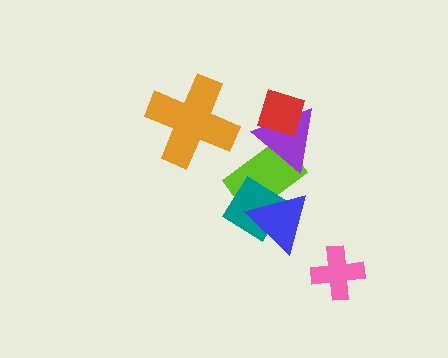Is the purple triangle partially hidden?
Yes, it is partially covered by another shape.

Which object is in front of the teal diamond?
The blue triangle is in front of the teal diamond.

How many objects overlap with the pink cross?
0 objects overlap with the pink cross.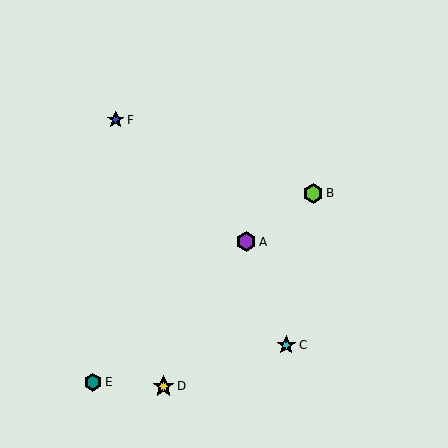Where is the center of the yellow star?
The center of the yellow star is at (164, 386).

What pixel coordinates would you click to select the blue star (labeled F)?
Click at (116, 120) to select the blue star F.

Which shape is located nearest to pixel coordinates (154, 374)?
The yellow star (labeled D) at (164, 386) is nearest to that location.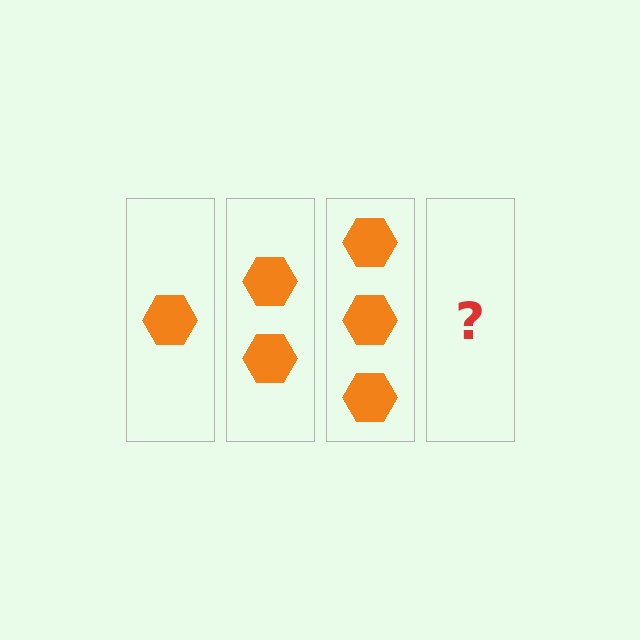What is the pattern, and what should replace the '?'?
The pattern is that each step adds one more hexagon. The '?' should be 4 hexagons.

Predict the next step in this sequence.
The next step is 4 hexagons.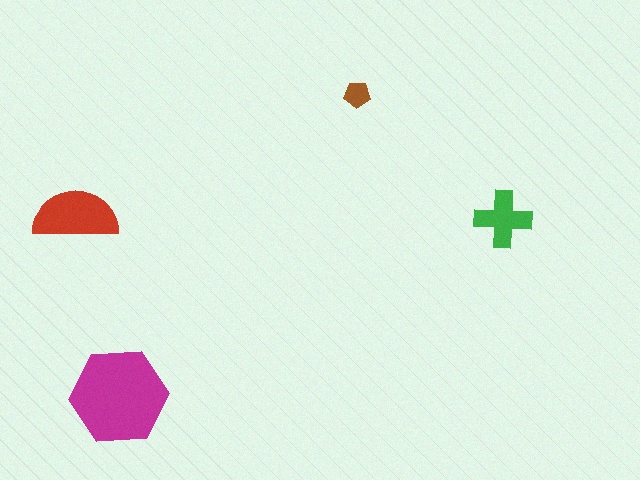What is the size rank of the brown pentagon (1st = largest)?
4th.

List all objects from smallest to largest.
The brown pentagon, the green cross, the red semicircle, the magenta hexagon.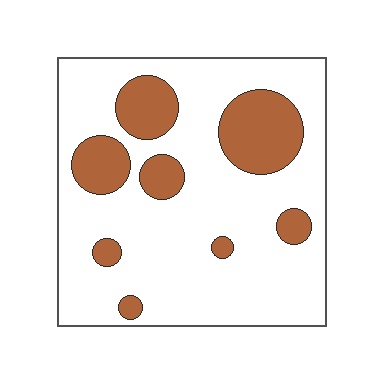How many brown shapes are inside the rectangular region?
8.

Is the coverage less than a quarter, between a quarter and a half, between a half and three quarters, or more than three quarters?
Less than a quarter.